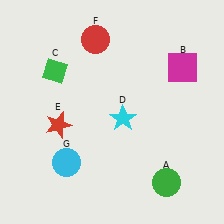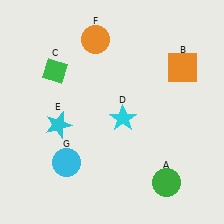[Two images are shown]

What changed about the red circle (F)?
In Image 1, F is red. In Image 2, it changed to orange.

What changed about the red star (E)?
In Image 1, E is red. In Image 2, it changed to cyan.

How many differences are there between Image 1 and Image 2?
There are 3 differences between the two images.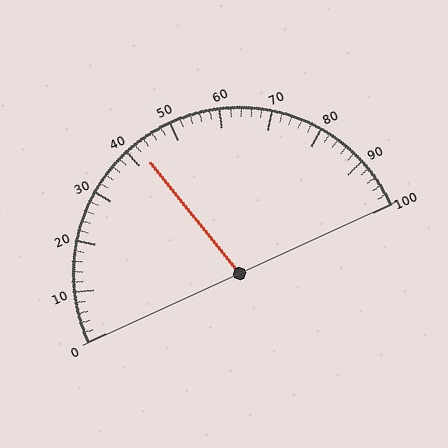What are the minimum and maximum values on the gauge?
The gauge ranges from 0 to 100.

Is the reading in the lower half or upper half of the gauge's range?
The reading is in the lower half of the range (0 to 100).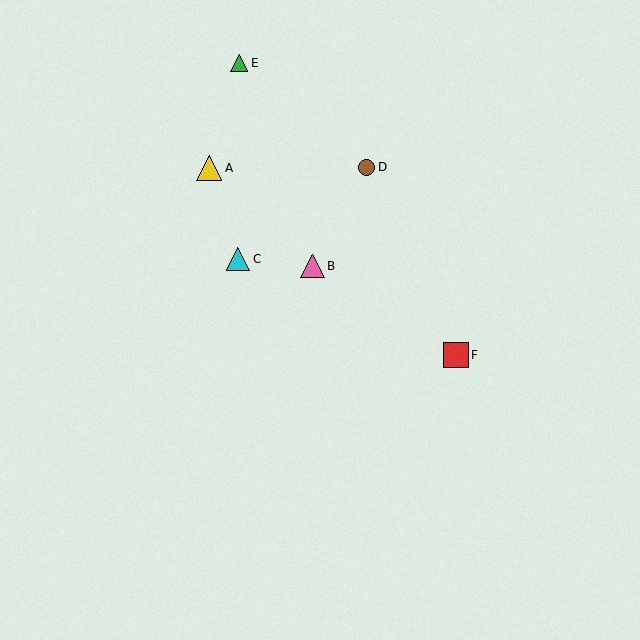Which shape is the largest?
The yellow triangle (labeled A) is the largest.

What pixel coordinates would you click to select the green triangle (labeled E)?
Click at (239, 63) to select the green triangle E.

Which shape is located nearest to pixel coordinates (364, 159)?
The brown circle (labeled D) at (367, 167) is nearest to that location.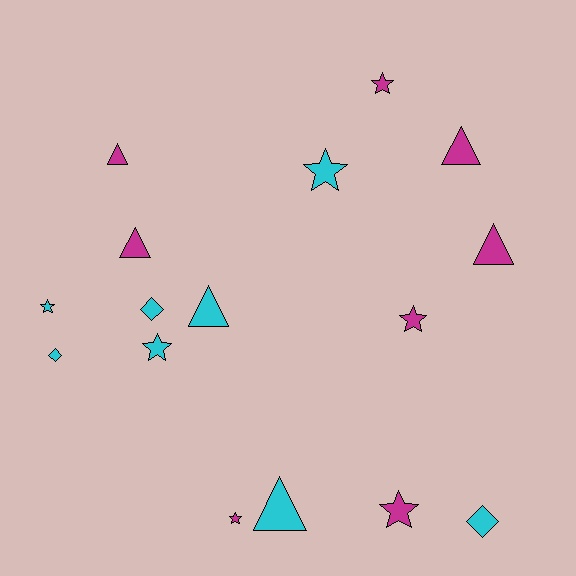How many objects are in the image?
There are 16 objects.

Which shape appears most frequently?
Star, with 7 objects.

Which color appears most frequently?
Cyan, with 8 objects.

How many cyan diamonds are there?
There are 3 cyan diamonds.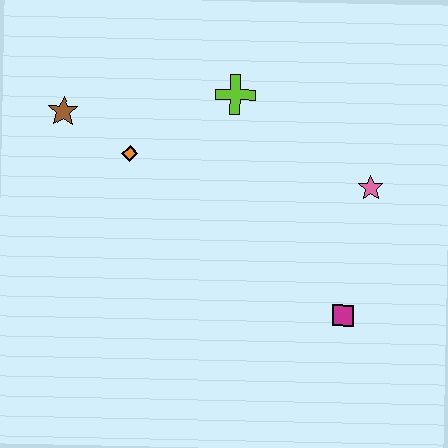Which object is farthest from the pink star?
The brown star is farthest from the pink star.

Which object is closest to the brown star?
The orange diamond is closest to the brown star.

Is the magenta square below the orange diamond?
Yes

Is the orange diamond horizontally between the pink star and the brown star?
Yes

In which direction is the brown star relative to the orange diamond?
The brown star is to the left of the orange diamond.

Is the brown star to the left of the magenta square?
Yes